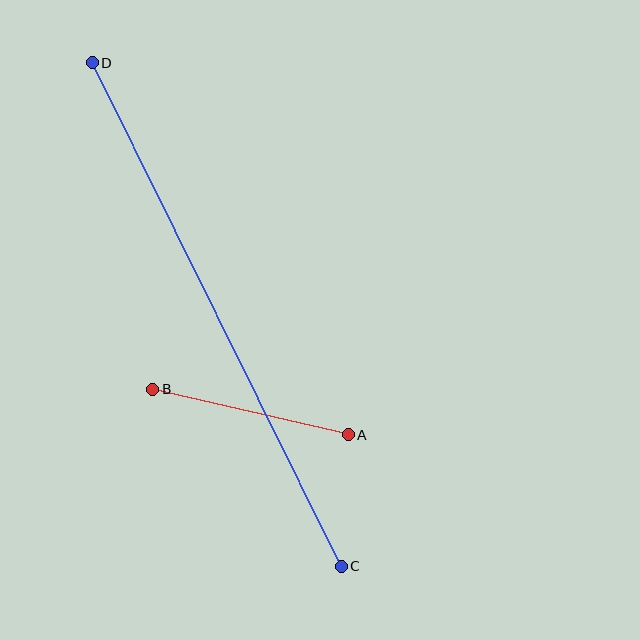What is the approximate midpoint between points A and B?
The midpoint is at approximately (251, 412) pixels.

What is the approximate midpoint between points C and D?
The midpoint is at approximately (217, 314) pixels.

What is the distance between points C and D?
The distance is approximately 562 pixels.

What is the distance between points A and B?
The distance is approximately 201 pixels.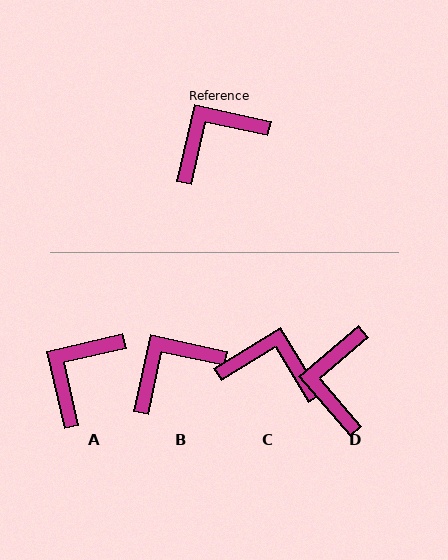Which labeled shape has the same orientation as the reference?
B.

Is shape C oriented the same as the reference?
No, it is off by about 46 degrees.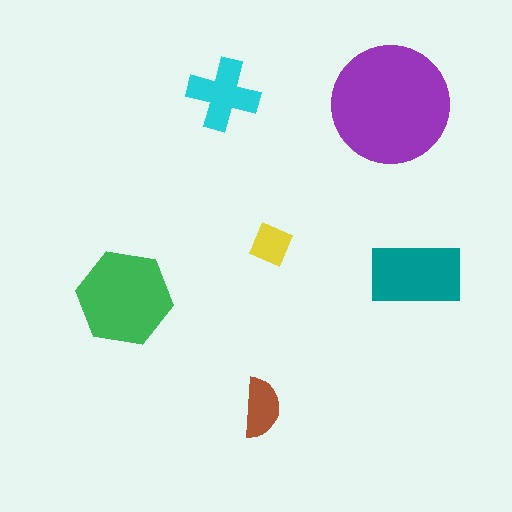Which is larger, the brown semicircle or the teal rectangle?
The teal rectangle.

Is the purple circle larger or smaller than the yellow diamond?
Larger.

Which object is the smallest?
The yellow diamond.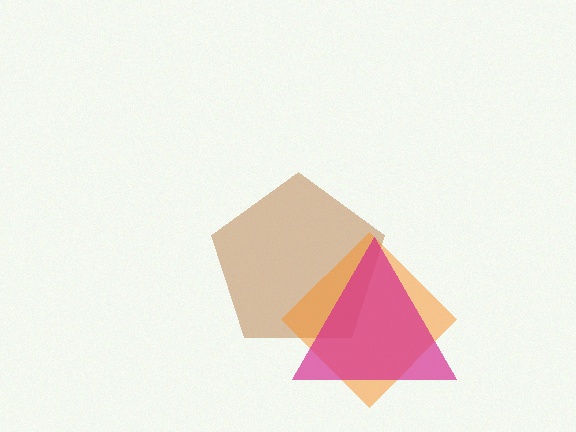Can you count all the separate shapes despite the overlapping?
Yes, there are 3 separate shapes.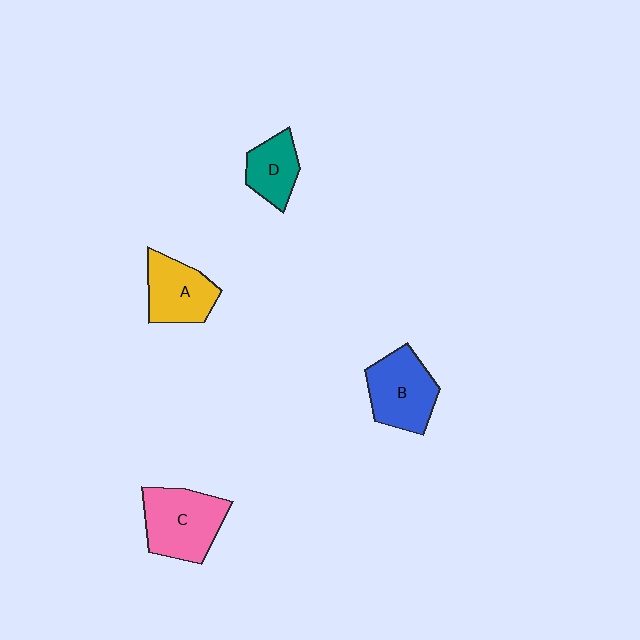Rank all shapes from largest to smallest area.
From largest to smallest: C (pink), B (blue), A (yellow), D (teal).